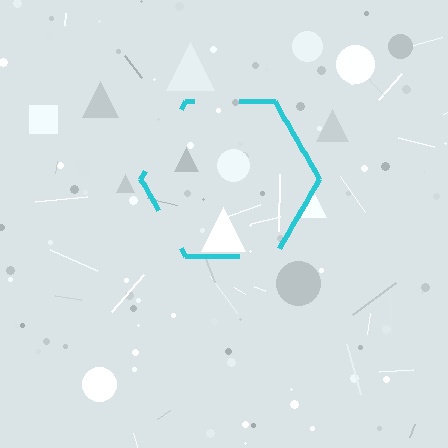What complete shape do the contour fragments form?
The contour fragments form a hexagon.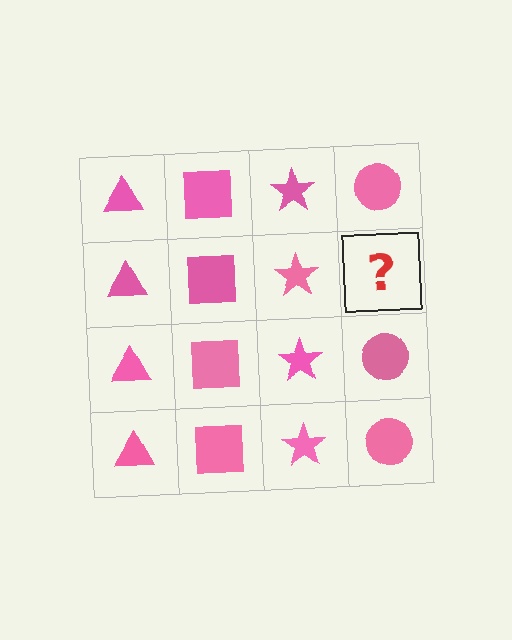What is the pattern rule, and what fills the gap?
The rule is that each column has a consistent shape. The gap should be filled with a pink circle.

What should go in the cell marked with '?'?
The missing cell should contain a pink circle.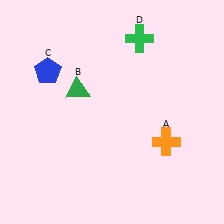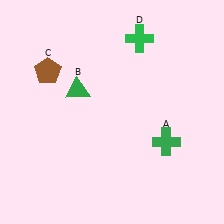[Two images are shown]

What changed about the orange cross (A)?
In Image 1, A is orange. In Image 2, it changed to green.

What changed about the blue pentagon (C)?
In Image 1, C is blue. In Image 2, it changed to brown.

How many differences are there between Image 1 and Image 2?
There are 2 differences between the two images.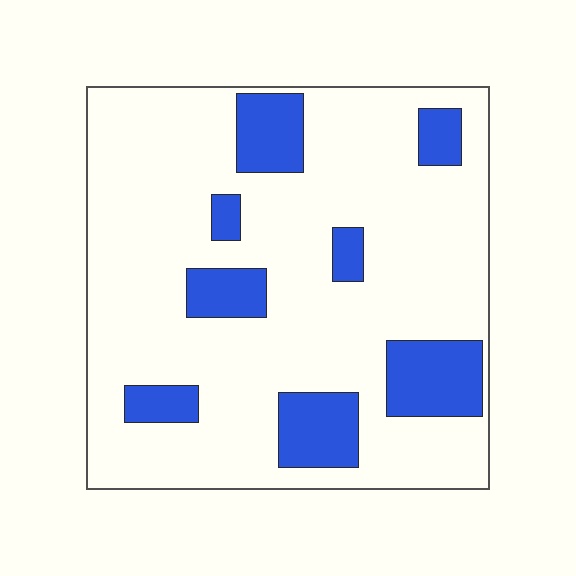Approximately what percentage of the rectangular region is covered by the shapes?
Approximately 20%.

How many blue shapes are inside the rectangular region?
8.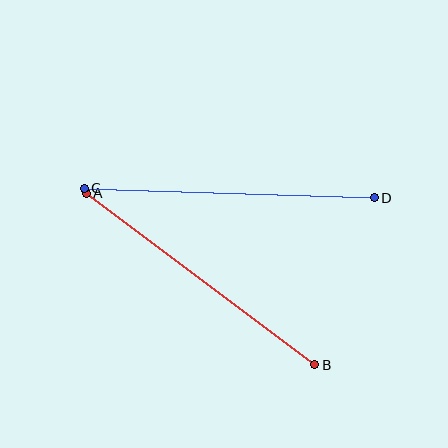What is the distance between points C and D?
The distance is approximately 290 pixels.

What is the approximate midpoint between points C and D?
The midpoint is at approximately (229, 193) pixels.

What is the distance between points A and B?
The distance is approximately 286 pixels.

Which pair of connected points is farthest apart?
Points C and D are farthest apart.